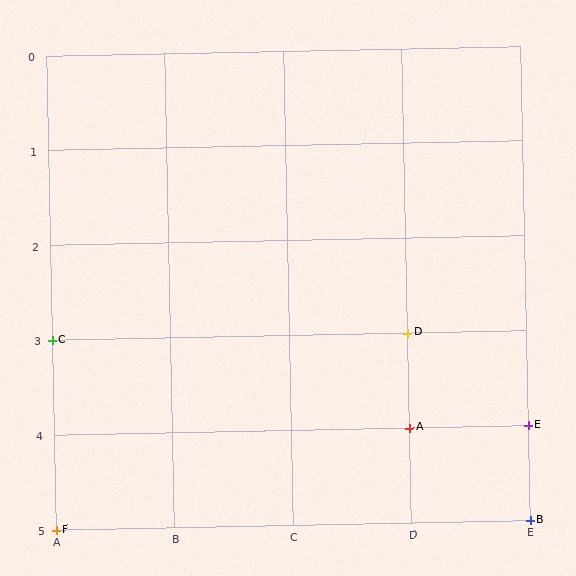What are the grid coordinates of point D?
Point D is at grid coordinates (D, 3).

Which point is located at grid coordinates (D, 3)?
Point D is at (D, 3).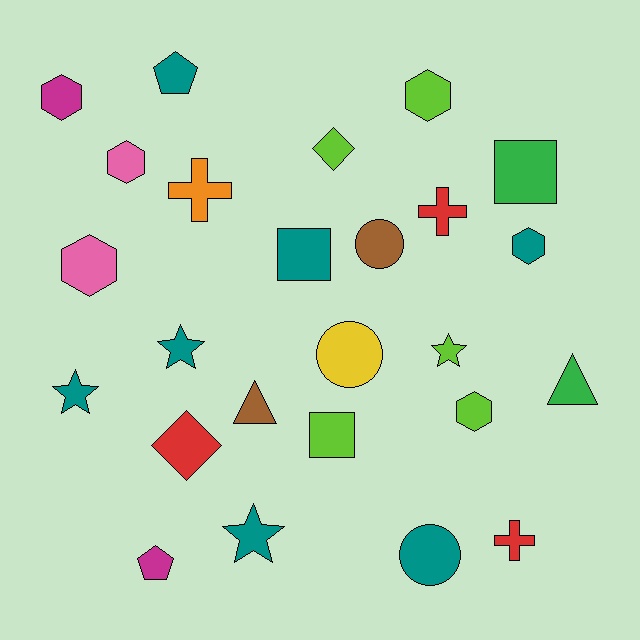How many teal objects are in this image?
There are 7 teal objects.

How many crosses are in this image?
There are 3 crosses.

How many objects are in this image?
There are 25 objects.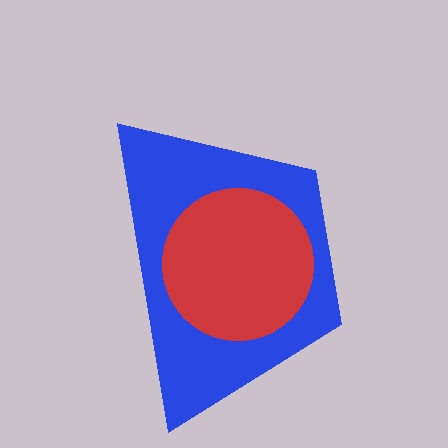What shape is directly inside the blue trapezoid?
The red circle.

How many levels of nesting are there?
2.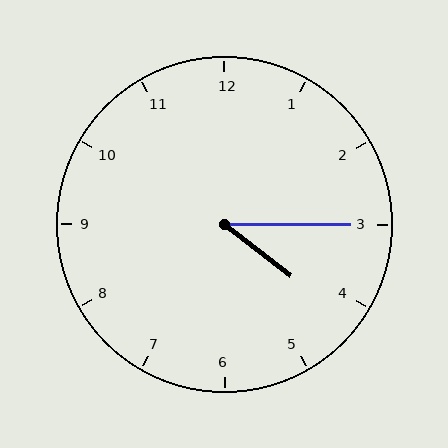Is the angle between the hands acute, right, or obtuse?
It is acute.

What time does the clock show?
4:15.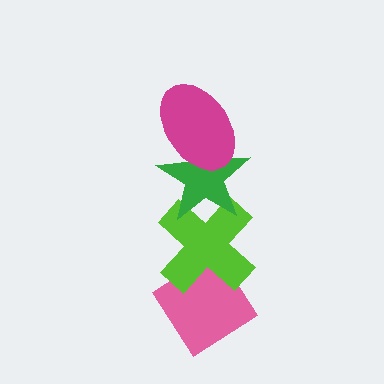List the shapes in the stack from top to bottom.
From top to bottom: the magenta ellipse, the green star, the lime cross, the pink diamond.